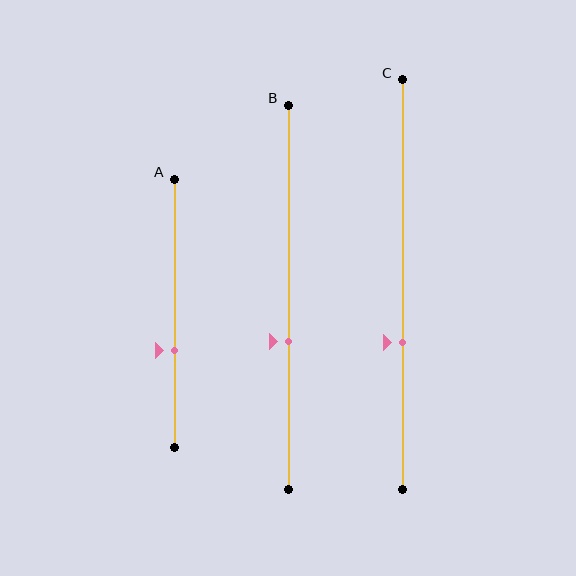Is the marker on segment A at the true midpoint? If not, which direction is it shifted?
No, the marker on segment A is shifted downward by about 14% of the segment length.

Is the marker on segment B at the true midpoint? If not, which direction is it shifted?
No, the marker on segment B is shifted downward by about 12% of the segment length.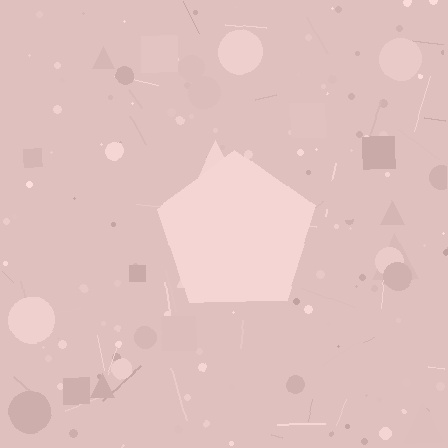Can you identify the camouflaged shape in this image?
The camouflaged shape is a pentagon.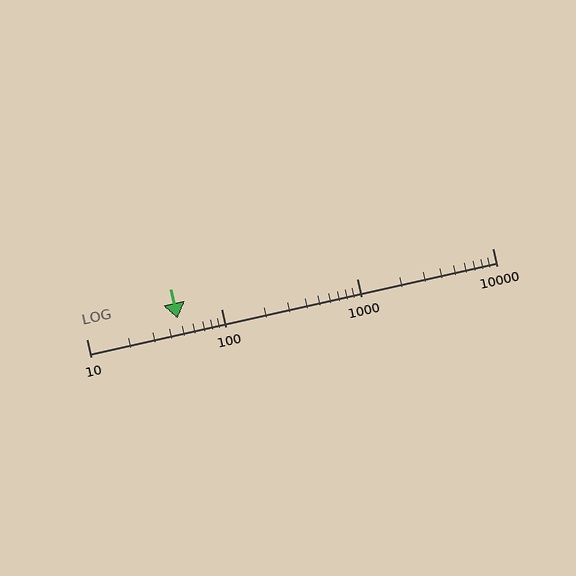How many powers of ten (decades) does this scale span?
The scale spans 3 decades, from 10 to 10000.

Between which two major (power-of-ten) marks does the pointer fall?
The pointer is between 10 and 100.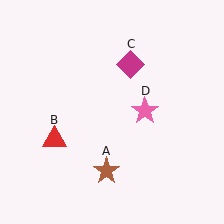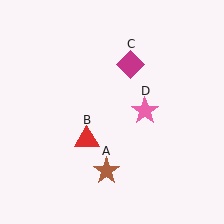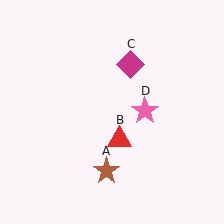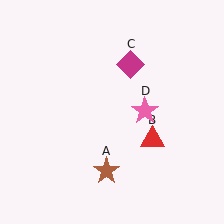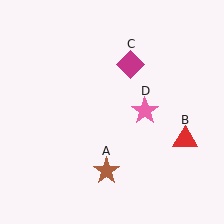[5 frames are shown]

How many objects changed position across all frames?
1 object changed position: red triangle (object B).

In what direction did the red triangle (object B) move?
The red triangle (object B) moved right.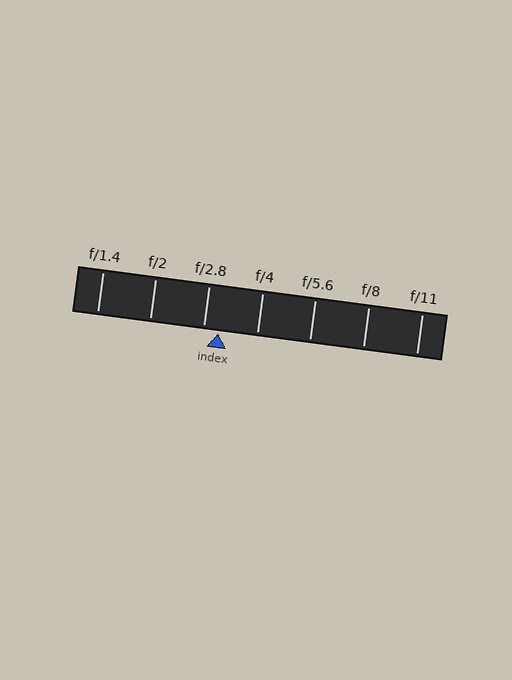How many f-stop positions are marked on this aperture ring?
There are 7 f-stop positions marked.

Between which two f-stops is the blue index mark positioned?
The index mark is between f/2.8 and f/4.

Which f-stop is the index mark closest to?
The index mark is closest to f/2.8.